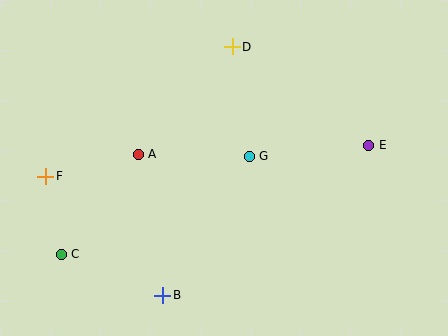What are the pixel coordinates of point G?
Point G is at (249, 156).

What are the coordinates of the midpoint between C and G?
The midpoint between C and G is at (155, 205).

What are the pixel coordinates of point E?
Point E is at (369, 145).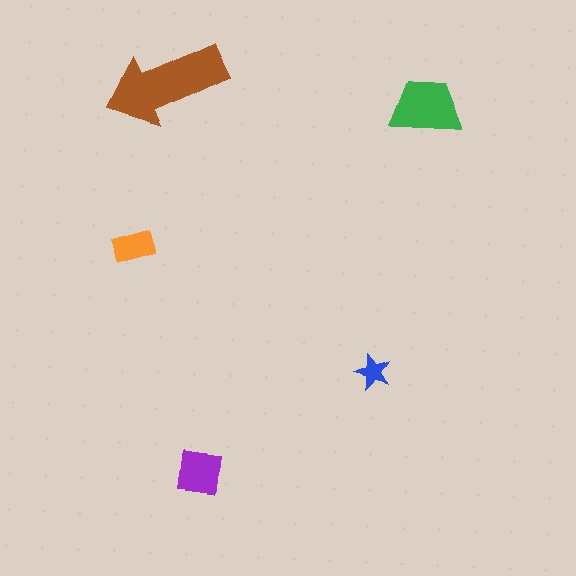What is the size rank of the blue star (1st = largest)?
5th.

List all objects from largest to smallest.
The brown arrow, the green trapezoid, the purple square, the orange rectangle, the blue star.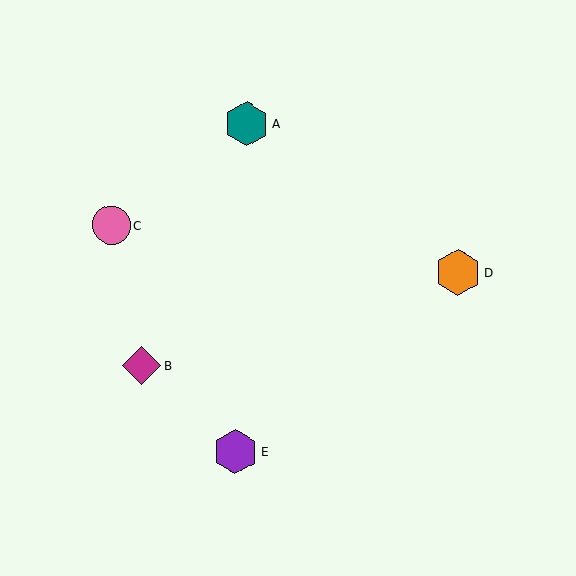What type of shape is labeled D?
Shape D is an orange hexagon.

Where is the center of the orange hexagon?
The center of the orange hexagon is at (458, 272).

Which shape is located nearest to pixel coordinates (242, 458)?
The purple hexagon (labeled E) at (235, 452) is nearest to that location.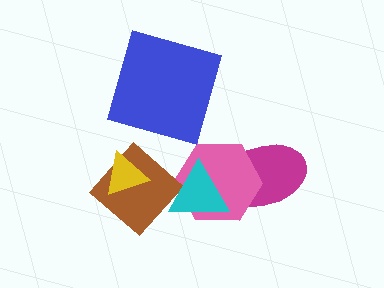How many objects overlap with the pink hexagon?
2 objects overlap with the pink hexagon.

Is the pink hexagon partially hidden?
Yes, it is partially covered by another shape.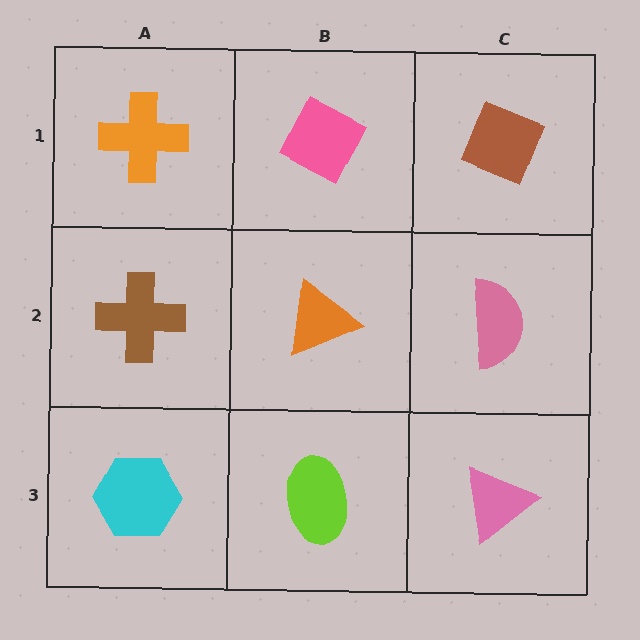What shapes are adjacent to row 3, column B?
An orange triangle (row 2, column B), a cyan hexagon (row 3, column A), a pink triangle (row 3, column C).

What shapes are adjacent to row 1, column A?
A brown cross (row 2, column A), a pink diamond (row 1, column B).